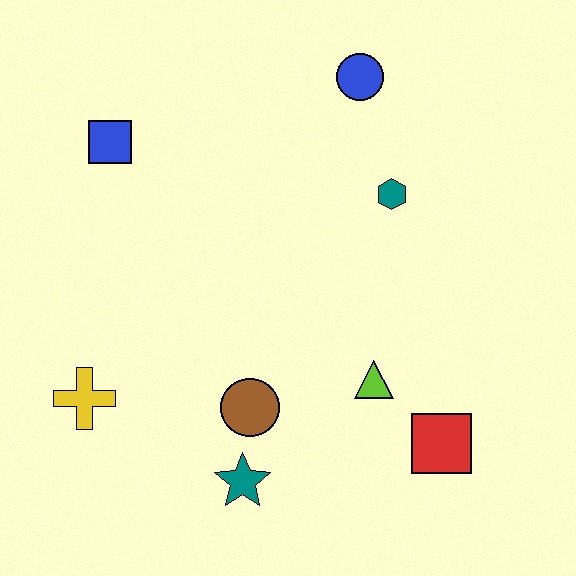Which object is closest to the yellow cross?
The brown circle is closest to the yellow cross.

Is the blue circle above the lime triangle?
Yes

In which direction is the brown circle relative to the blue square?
The brown circle is below the blue square.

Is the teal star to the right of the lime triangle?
No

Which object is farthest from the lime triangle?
The blue square is farthest from the lime triangle.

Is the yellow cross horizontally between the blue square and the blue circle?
No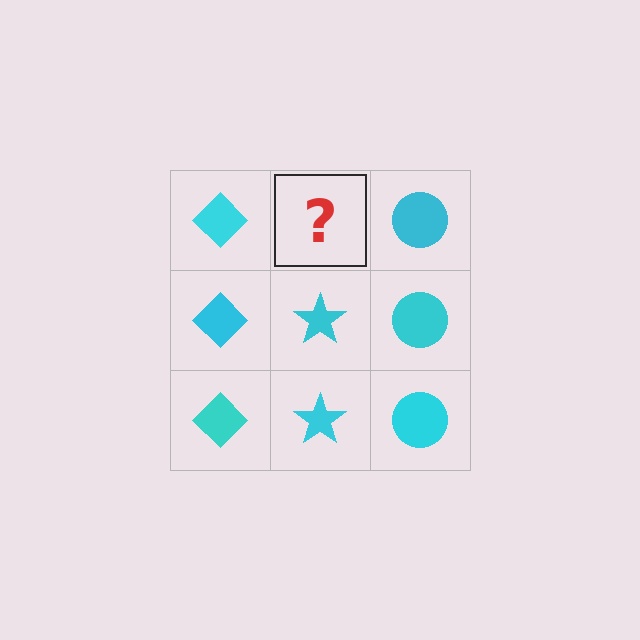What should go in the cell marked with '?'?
The missing cell should contain a cyan star.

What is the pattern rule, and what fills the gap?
The rule is that each column has a consistent shape. The gap should be filled with a cyan star.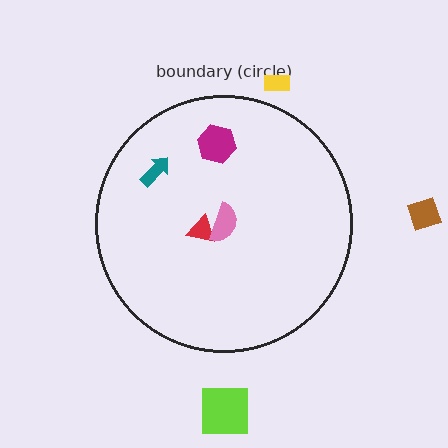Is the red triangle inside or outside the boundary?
Inside.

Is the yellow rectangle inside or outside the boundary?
Outside.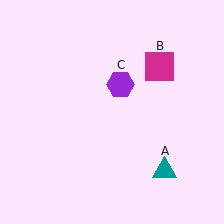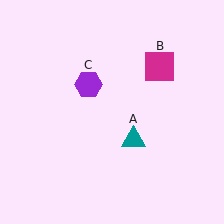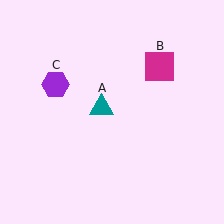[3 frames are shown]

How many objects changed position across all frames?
2 objects changed position: teal triangle (object A), purple hexagon (object C).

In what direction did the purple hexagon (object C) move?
The purple hexagon (object C) moved left.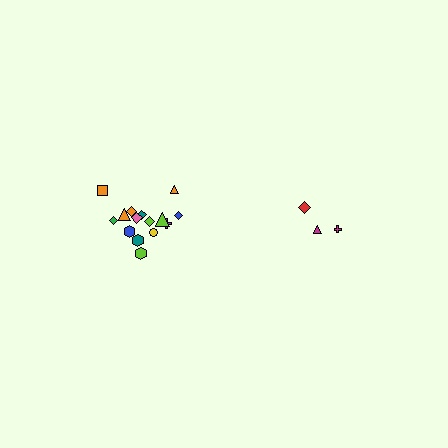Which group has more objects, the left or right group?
The left group.